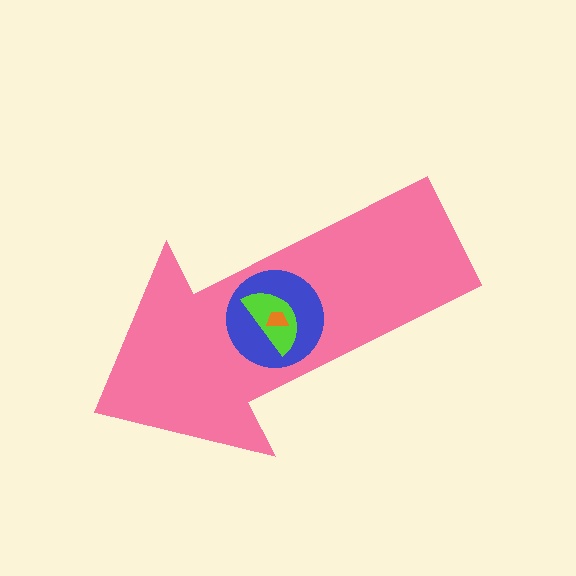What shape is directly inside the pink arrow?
The blue circle.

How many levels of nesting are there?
4.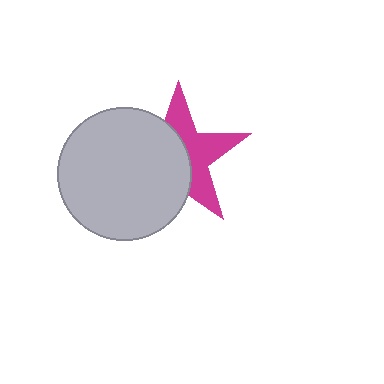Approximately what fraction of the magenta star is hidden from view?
Roughly 53% of the magenta star is hidden behind the light gray circle.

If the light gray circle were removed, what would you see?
You would see the complete magenta star.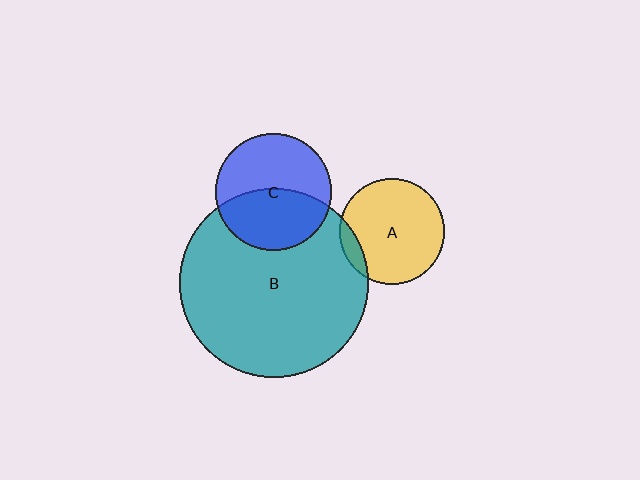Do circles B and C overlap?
Yes.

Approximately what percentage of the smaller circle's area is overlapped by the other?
Approximately 45%.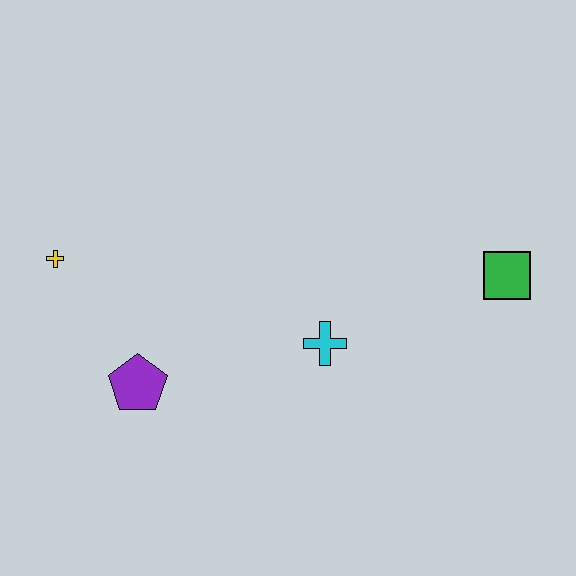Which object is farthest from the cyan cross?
The yellow cross is farthest from the cyan cross.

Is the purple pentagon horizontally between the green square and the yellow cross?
Yes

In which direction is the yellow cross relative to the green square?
The yellow cross is to the left of the green square.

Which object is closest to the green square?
The cyan cross is closest to the green square.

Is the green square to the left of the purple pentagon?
No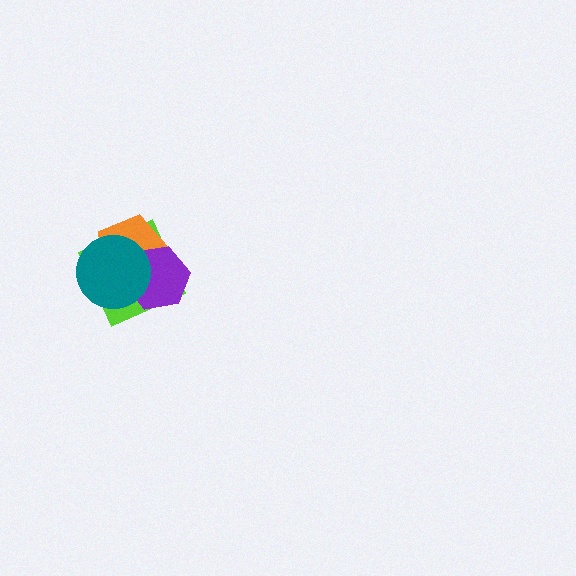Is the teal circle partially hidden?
No, no other shape covers it.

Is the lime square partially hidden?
Yes, it is partially covered by another shape.